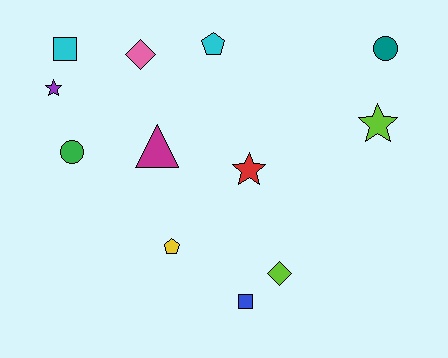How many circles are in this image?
There are 2 circles.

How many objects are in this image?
There are 12 objects.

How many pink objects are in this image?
There is 1 pink object.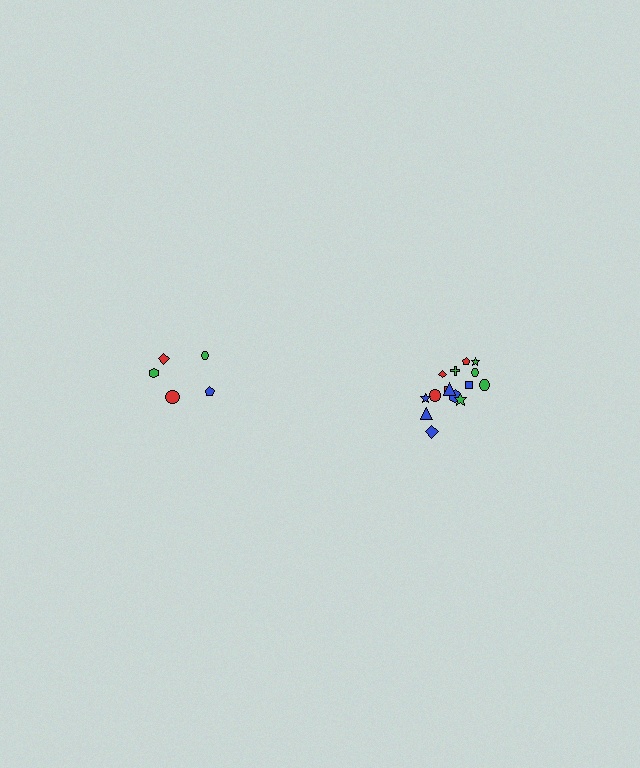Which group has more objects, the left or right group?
The right group.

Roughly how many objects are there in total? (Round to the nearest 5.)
Roughly 20 objects in total.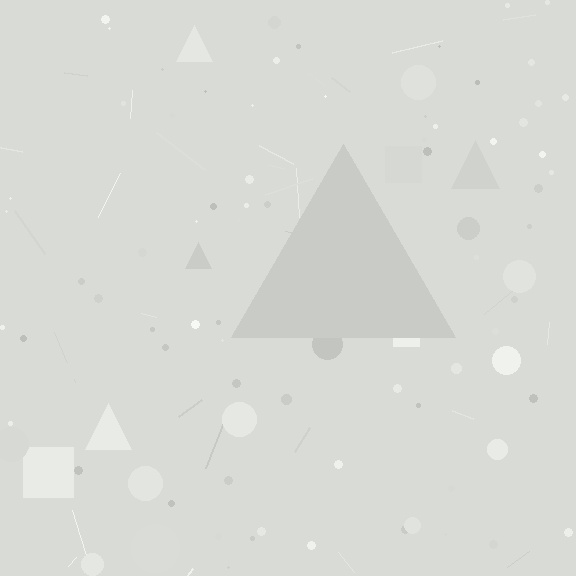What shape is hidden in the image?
A triangle is hidden in the image.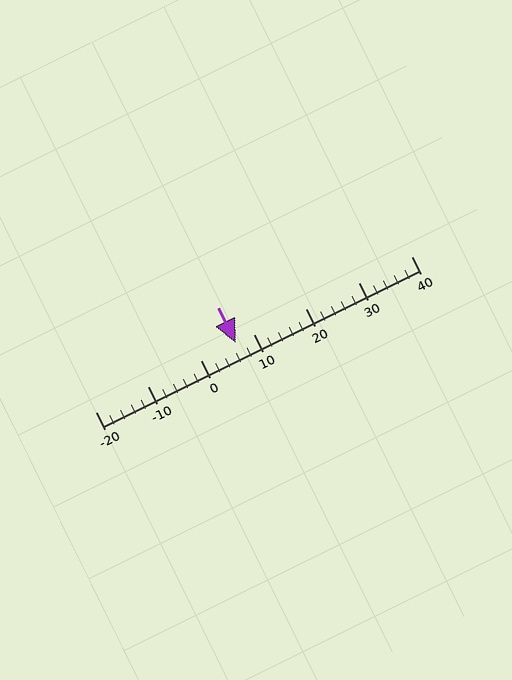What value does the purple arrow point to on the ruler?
The purple arrow points to approximately 7.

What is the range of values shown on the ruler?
The ruler shows values from -20 to 40.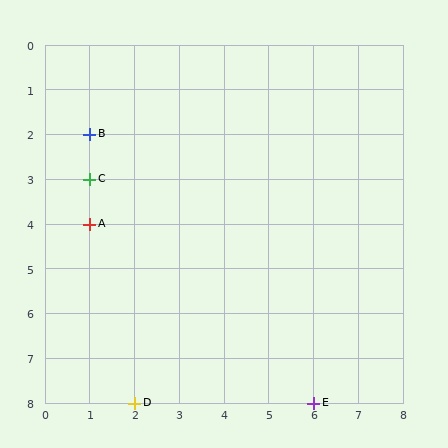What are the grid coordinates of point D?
Point D is at grid coordinates (2, 8).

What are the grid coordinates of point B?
Point B is at grid coordinates (1, 2).